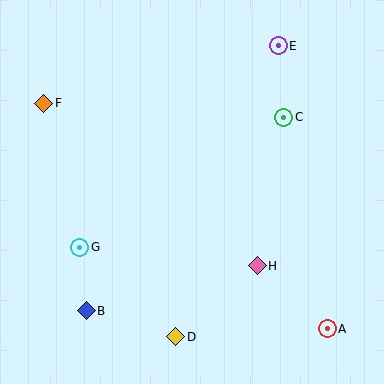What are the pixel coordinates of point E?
Point E is at (278, 46).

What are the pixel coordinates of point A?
Point A is at (327, 329).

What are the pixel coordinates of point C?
Point C is at (284, 117).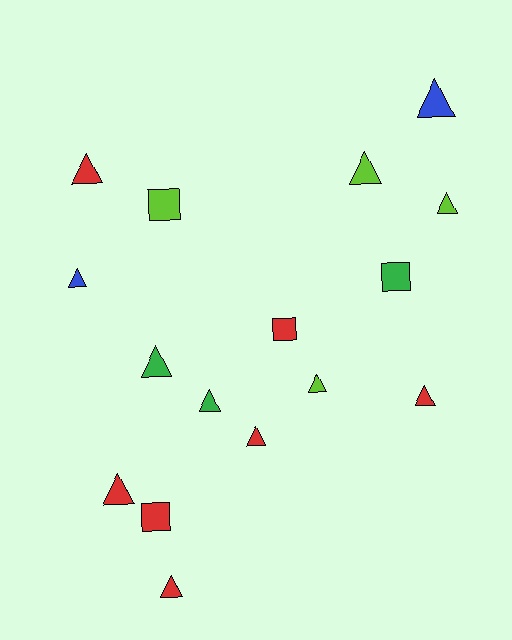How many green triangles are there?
There are 2 green triangles.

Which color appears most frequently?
Red, with 7 objects.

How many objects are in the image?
There are 16 objects.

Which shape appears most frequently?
Triangle, with 12 objects.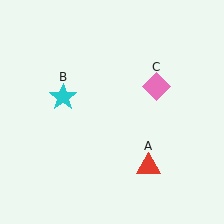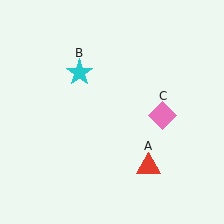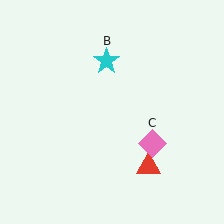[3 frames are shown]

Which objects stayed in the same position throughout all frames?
Red triangle (object A) remained stationary.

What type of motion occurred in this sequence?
The cyan star (object B), pink diamond (object C) rotated clockwise around the center of the scene.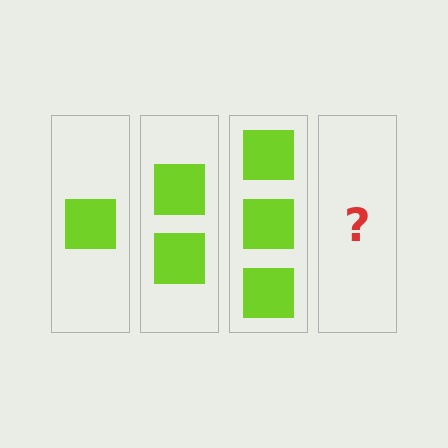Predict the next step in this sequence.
The next step is 4 squares.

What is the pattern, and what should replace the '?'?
The pattern is that each step adds one more square. The '?' should be 4 squares.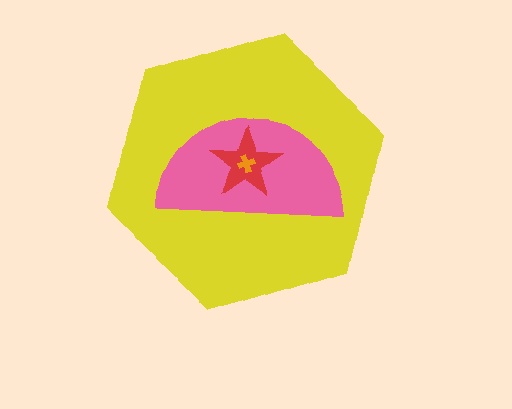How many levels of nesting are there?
4.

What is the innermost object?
The orange cross.